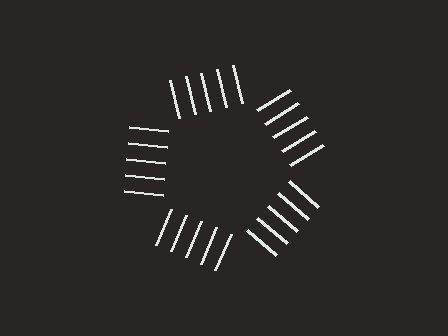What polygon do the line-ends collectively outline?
An illusory pentagon — the line segments terminate on its edges but no continuous stroke is drawn.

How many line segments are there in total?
25 — 5 along each of the 5 edges.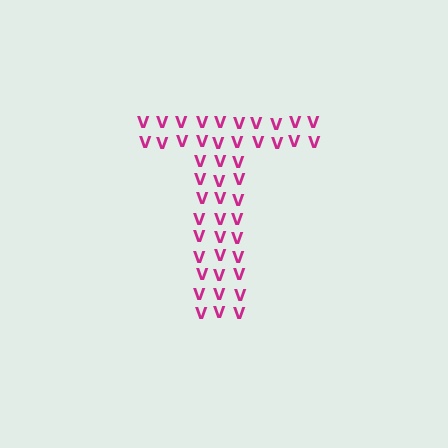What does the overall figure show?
The overall figure shows the letter T.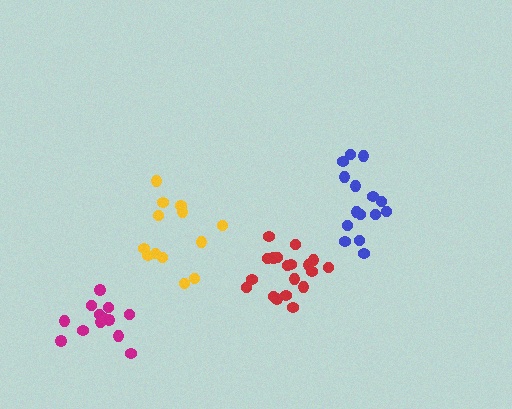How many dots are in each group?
Group 1: 13 dots, Group 2: 15 dots, Group 3: 13 dots, Group 4: 19 dots (60 total).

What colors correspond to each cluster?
The clusters are colored: yellow, blue, magenta, red.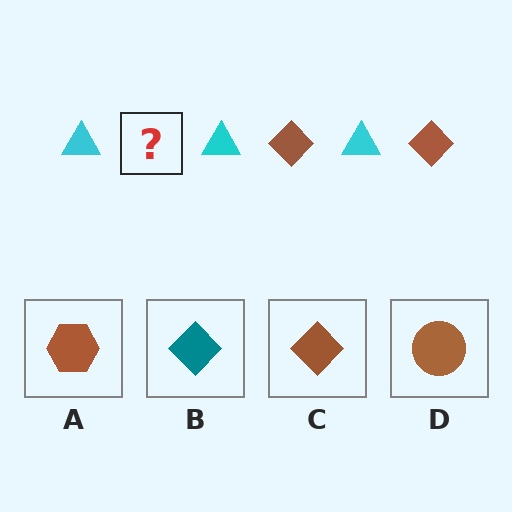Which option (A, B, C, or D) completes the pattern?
C.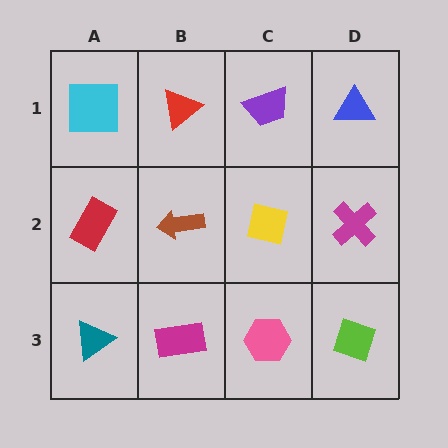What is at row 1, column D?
A blue triangle.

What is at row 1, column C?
A purple trapezoid.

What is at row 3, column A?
A teal triangle.